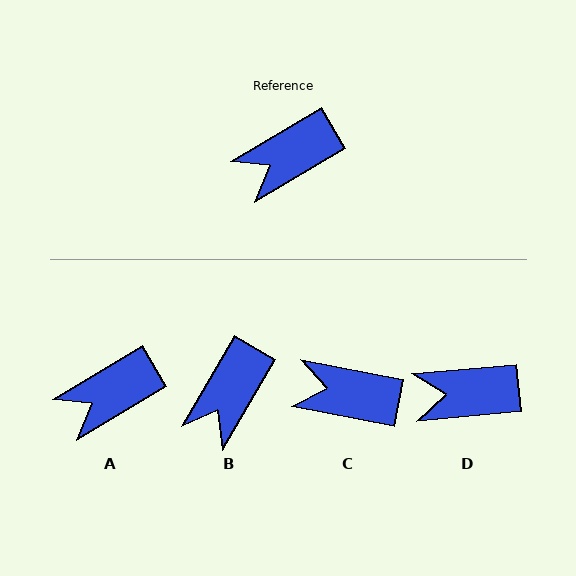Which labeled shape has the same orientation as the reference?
A.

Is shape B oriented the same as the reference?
No, it is off by about 29 degrees.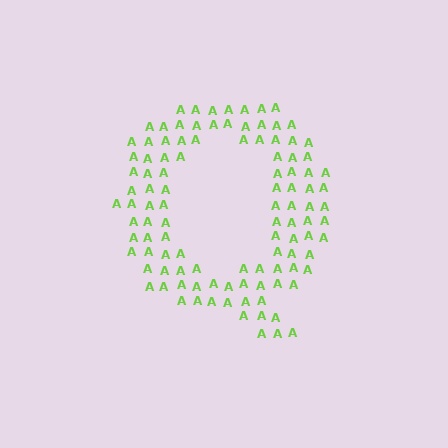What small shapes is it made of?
It is made of small letter A's.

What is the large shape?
The large shape is the letter Q.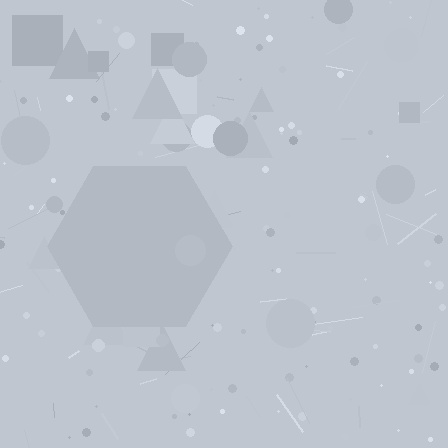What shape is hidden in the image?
A hexagon is hidden in the image.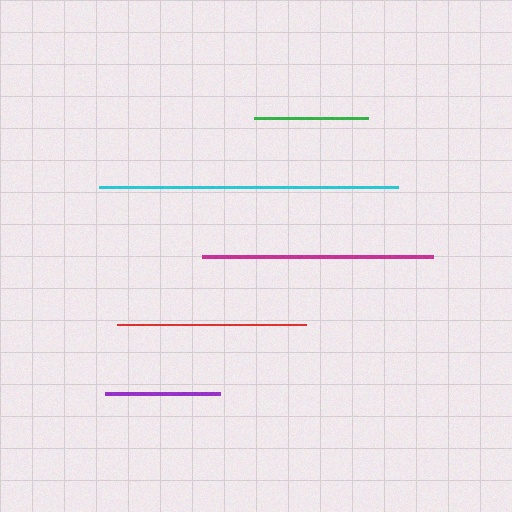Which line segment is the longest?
The cyan line is the longest at approximately 299 pixels.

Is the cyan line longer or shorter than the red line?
The cyan line is longer than the red line.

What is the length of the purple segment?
The purple segment is approximately 115 pixels long.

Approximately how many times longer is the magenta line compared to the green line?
The magenta line is approximately 2.0 times the length of the green line.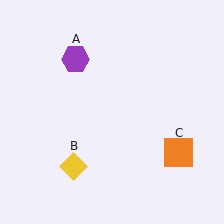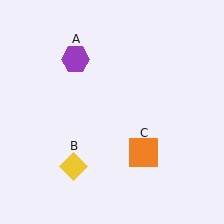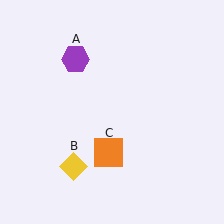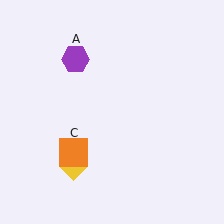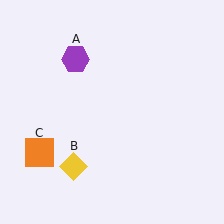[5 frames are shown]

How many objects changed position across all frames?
1 object changed position: orange square (object C).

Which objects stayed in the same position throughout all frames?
Purple hexagon (object A) and yellow diamond (object B) remained stationary.